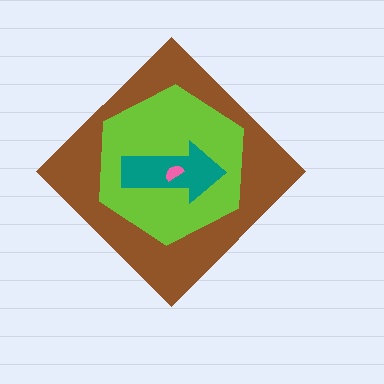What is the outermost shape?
The brown diamond.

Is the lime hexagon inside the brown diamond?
Yes.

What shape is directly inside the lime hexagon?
The teal arrow.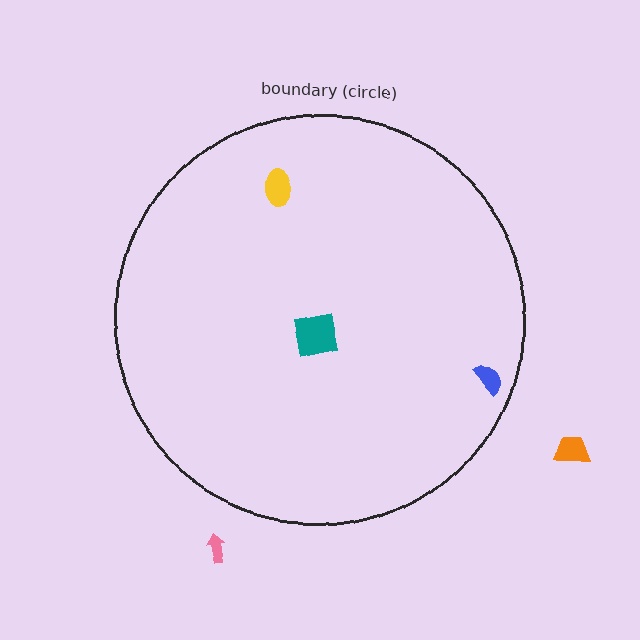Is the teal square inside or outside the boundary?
Inside.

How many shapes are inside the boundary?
3 inside, 2 outside.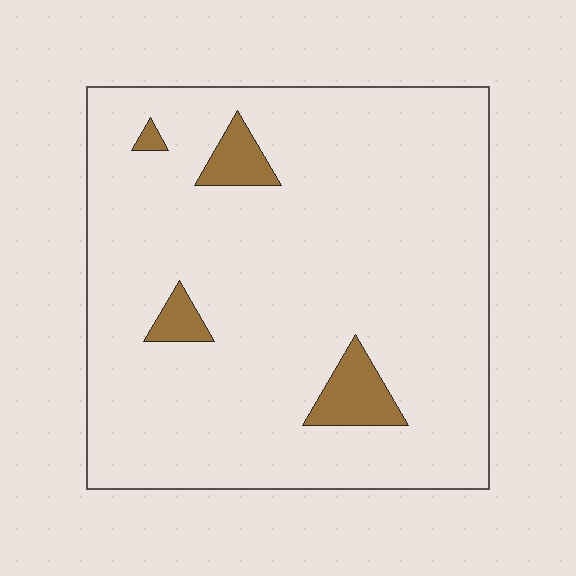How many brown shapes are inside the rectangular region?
4.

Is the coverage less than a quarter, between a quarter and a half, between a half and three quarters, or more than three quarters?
Less than a quarter.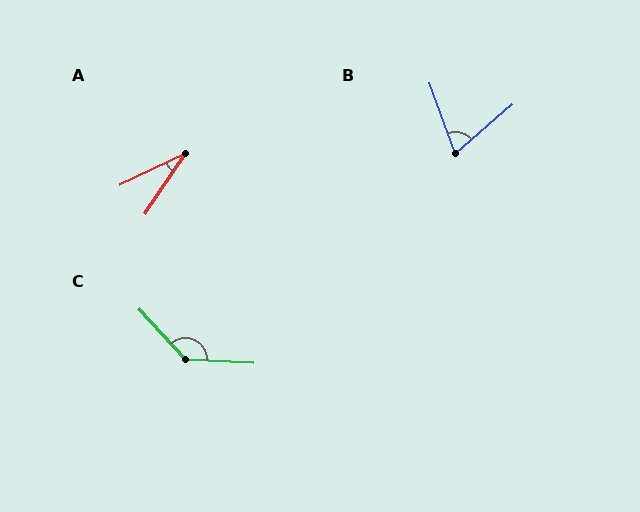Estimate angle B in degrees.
Approximately 69 degrees.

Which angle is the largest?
C, at approximately 136 degrees.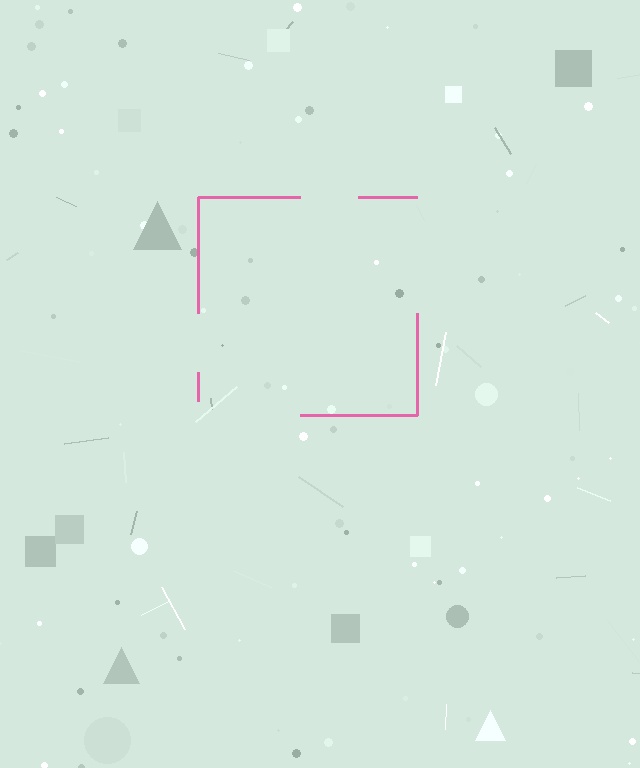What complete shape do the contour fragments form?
The contour fragments form a square.